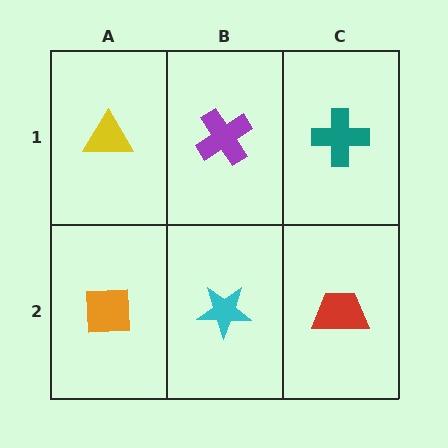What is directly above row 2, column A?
A yellow triangle.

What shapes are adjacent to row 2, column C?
A teal cross (row 1, column C), a cyan star (row 2, column B).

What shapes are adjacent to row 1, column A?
An orange square (row 2, column A), a purple cross (row 1, column B).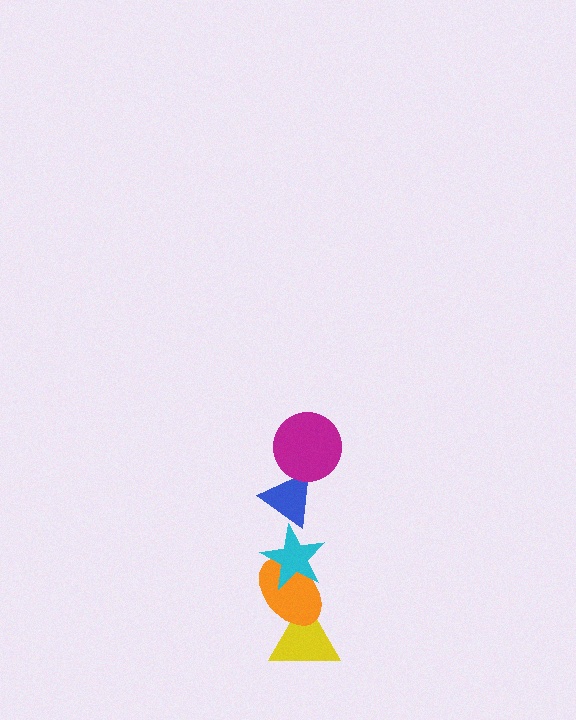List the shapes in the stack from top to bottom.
From top to bottom: the magenta circle, the blue triangle, the cyan star, the orange ellipse, the yellow triangle.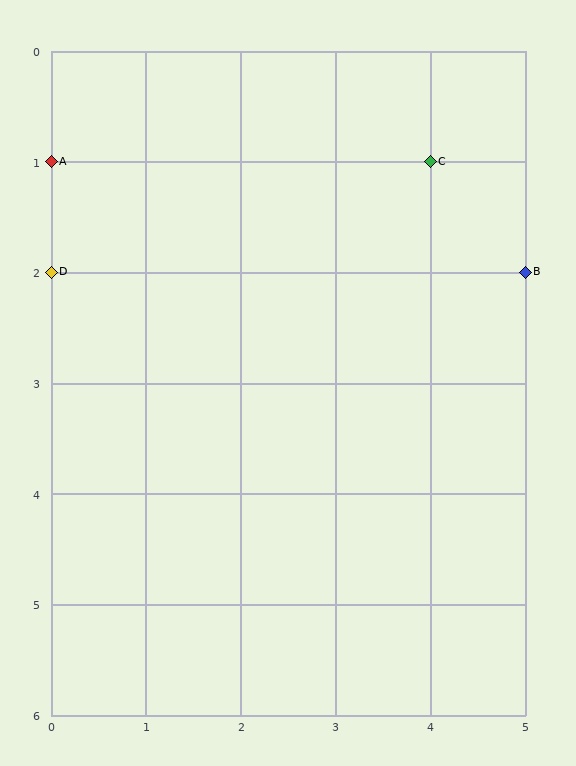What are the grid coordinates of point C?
Point C is at grid coordinates (4, 1).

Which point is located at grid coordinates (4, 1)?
Point C is at (4, 1).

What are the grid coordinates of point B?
Point B is at grid coordinates (5, 2).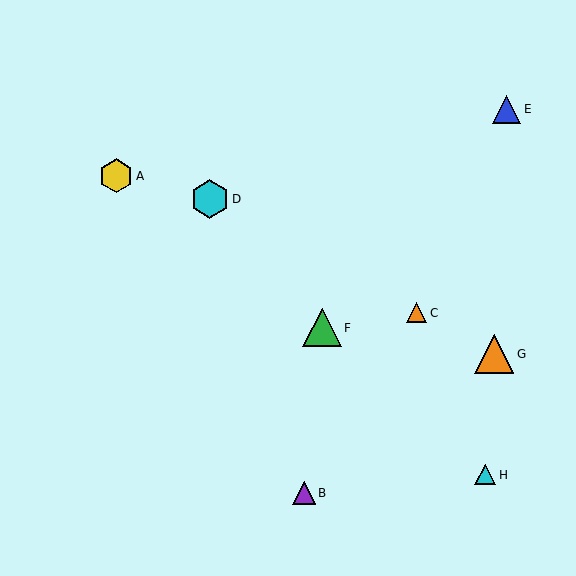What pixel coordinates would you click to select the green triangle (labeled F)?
Click at (322, 328) to select the green triangle F.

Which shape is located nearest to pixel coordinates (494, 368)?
The orange triangle (labeled G) at (494, 354) is nearest to that location.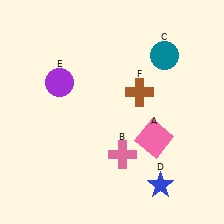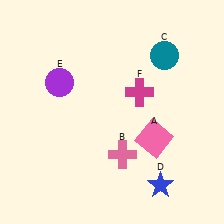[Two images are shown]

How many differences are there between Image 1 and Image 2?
There is 1 difference between the two images.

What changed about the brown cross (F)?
In Image 1, F is brown. In Image 2, it changed to magenta.